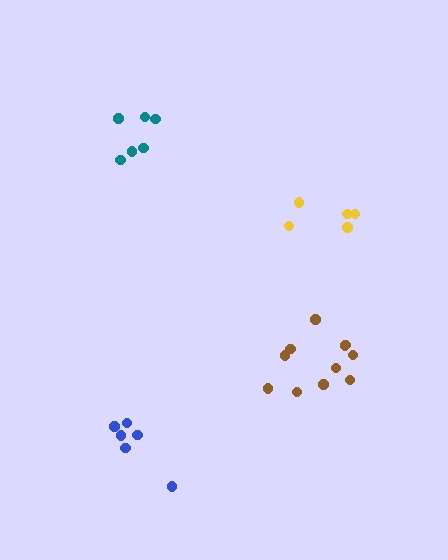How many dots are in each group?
Group 1: 6 dots, Group 2: 11 dots, Group 3: 5 dots, Group 4: 6 dots (28 total).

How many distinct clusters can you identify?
There are 4 distinct clusters.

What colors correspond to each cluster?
The clusters are colored: blue, brown, yellow, teal.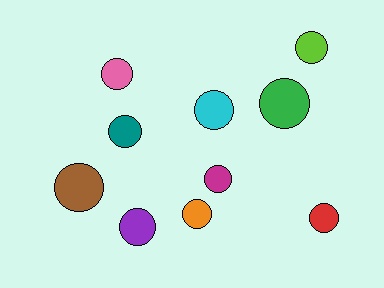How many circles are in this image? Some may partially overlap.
There are 10 circles.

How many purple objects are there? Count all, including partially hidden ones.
There is 1 purple object.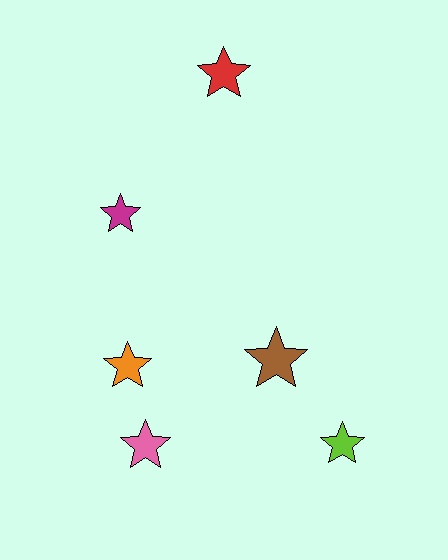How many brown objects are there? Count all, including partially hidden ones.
There is 1 brown object.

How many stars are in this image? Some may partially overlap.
There are 6 stars.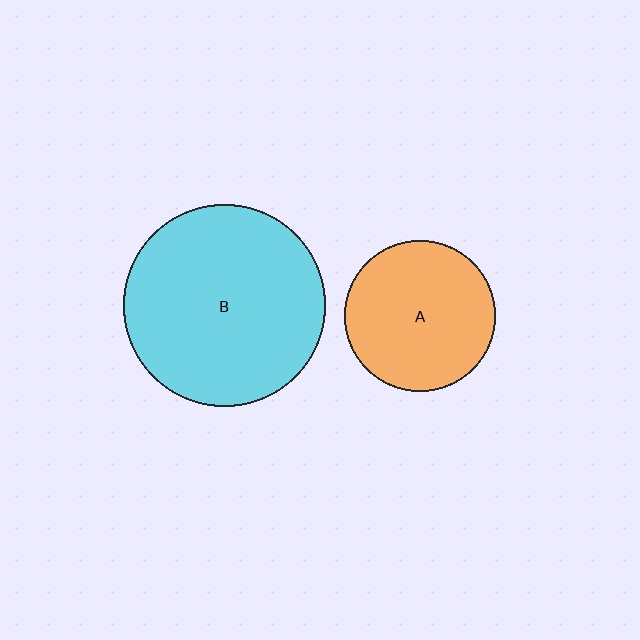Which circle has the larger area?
Circle B (cyan).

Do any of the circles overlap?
No, none of the circles overlap.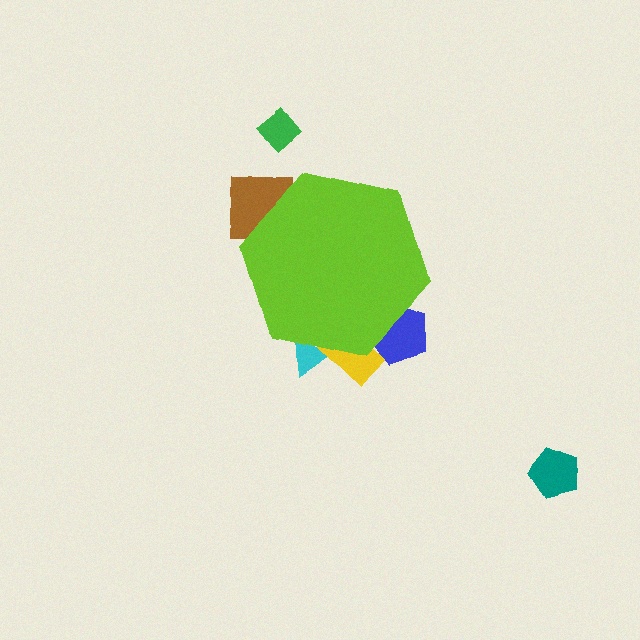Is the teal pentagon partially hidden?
No, the teal pentagon is fully visible.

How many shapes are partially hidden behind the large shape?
4 shapes are partially hidden.